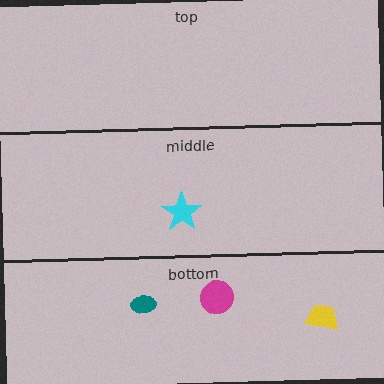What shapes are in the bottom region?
The yellow trapezoid, the teal ellipse, the magenta circle.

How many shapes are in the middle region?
1.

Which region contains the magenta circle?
The bottom region.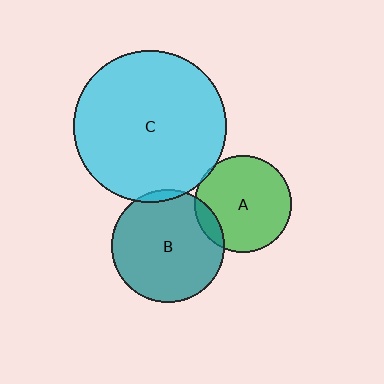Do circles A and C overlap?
Yes.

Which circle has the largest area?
Circle C (cyan).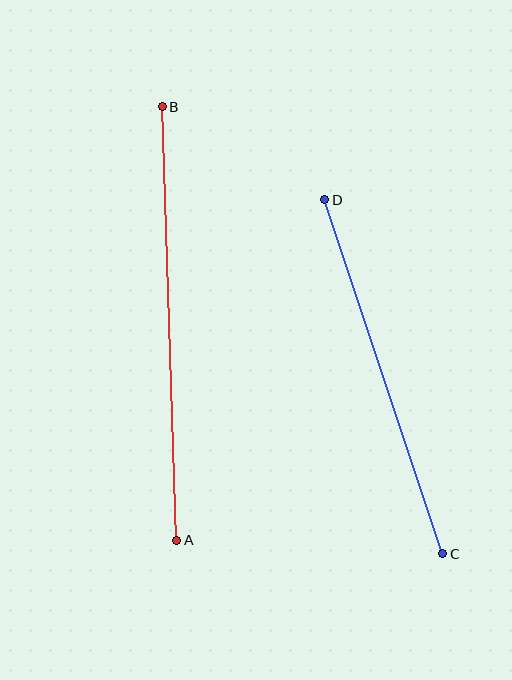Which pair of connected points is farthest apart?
Points A and B are farthest apart.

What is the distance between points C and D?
The distance is approximately 373 pixels.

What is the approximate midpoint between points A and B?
The midpoint is at approximately (169, 324) pixels.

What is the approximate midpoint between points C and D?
The midpoint is at approximately (384, 377) pixels.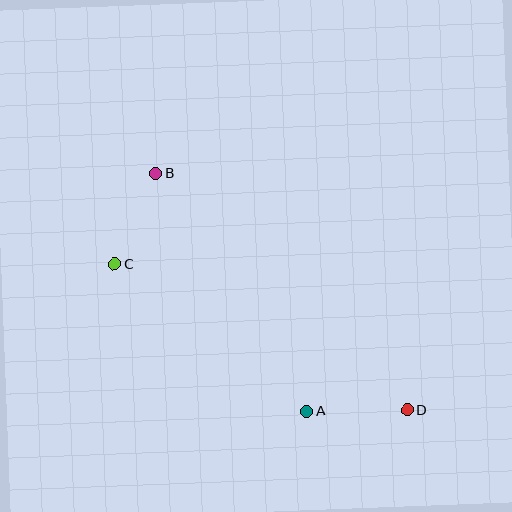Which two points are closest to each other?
Points B and C are closest to each other.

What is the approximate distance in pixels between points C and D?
The distance between C and D is approximately 327 pixels.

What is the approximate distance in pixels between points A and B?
The distance between A and B is approximately 282 pixels.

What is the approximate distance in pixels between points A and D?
The distance between A and D is approximately 100 pixels.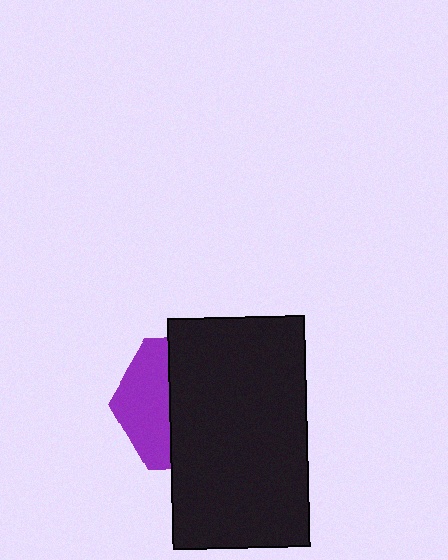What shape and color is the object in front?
The object in front is a black rectangle.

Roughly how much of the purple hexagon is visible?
A small part of it is visible (roughly 36%).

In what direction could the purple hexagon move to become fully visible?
The purple hexagon could move left. That would shift it out from behind the black rectangle entirely.